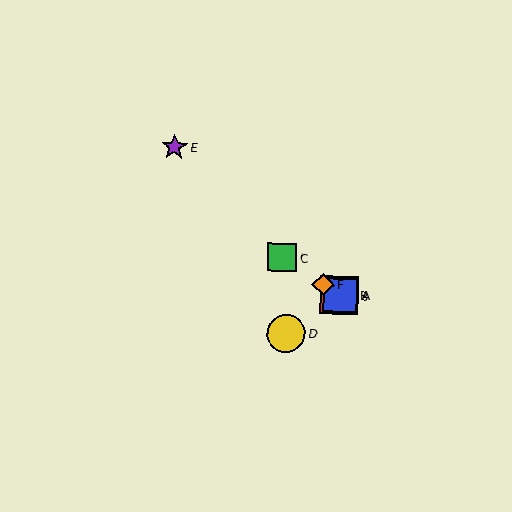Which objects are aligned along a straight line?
Objects A, B, C, F are aligned along a straight line.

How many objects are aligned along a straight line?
4 objects (A, B, C, F) are aligned along a straight line.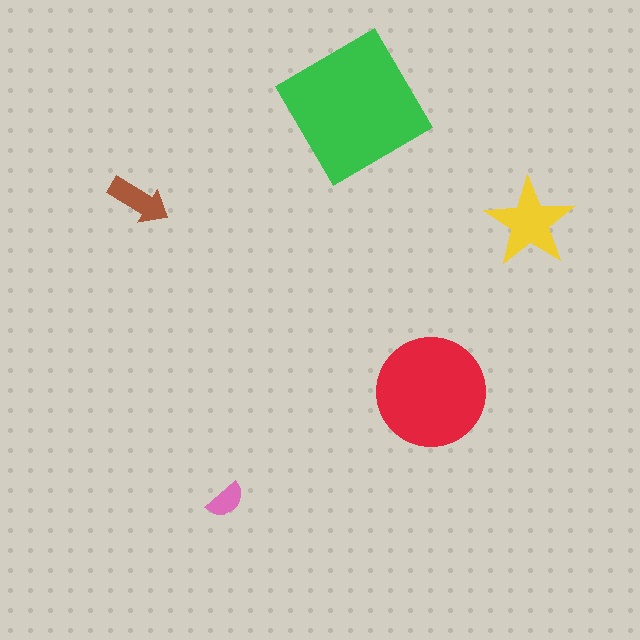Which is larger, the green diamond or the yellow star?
The green diamond.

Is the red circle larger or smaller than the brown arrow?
Larger.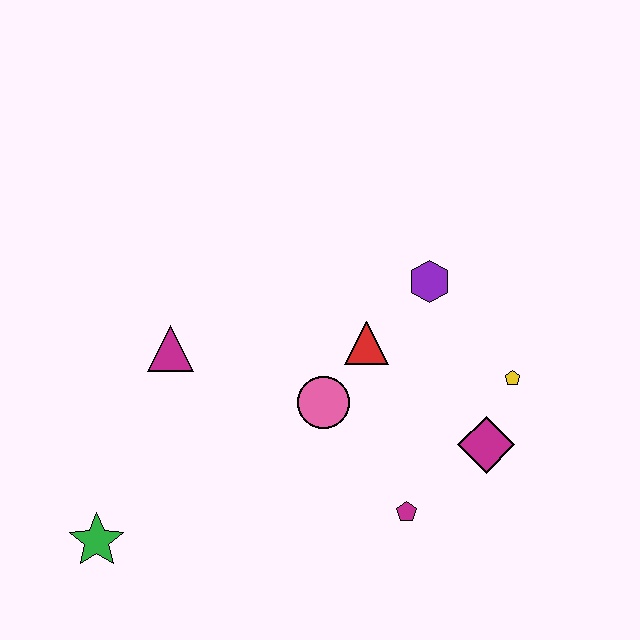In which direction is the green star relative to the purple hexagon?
The green star is to the left of the purple hexagon.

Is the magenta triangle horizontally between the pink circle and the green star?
Yes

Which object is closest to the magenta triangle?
The pink circle is closest to the magenta triangle.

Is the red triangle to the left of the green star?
No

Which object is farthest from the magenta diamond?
The green star is farthest from the magenta diamond.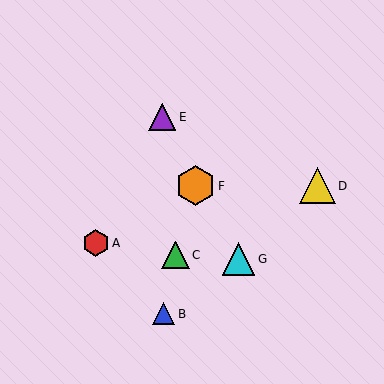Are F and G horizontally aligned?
No, F is at y≈186 and G is at y≈259.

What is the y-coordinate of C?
Object C is at y≈255.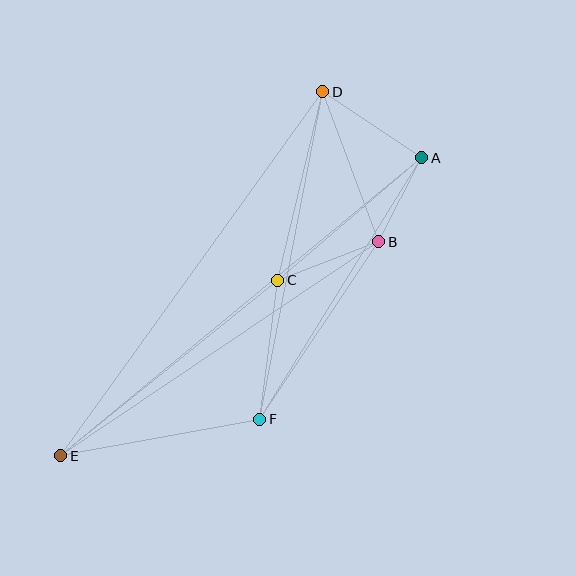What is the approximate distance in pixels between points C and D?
The distance between C and D is approximately 194 pixels.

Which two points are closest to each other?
Points A and B are closest to each other.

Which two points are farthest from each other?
Points A and E are farthest from each other.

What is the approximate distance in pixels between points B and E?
The distance between B and E is approximately 384 pixels.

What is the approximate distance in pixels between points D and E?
The distance between D and E is approximately 449 pixels.